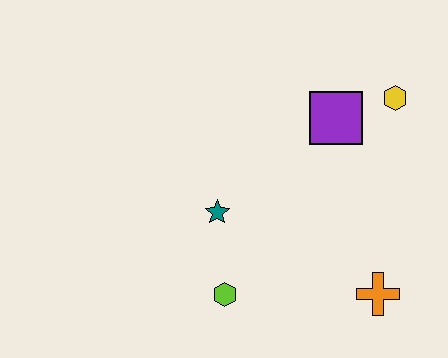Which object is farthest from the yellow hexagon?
The lime hexagon is farthest from the yellow hexagon.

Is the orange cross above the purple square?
No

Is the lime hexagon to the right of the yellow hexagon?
No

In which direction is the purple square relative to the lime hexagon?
The purple square is above the lime hexagon.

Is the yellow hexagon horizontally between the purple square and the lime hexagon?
No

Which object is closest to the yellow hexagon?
The purple square is closest to the yellow hexagon.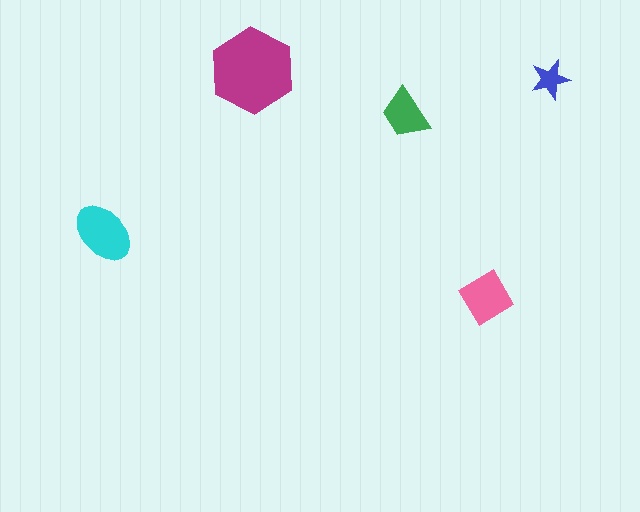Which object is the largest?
The magenta hexagon.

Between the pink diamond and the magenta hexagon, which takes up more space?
The magenta hexagon.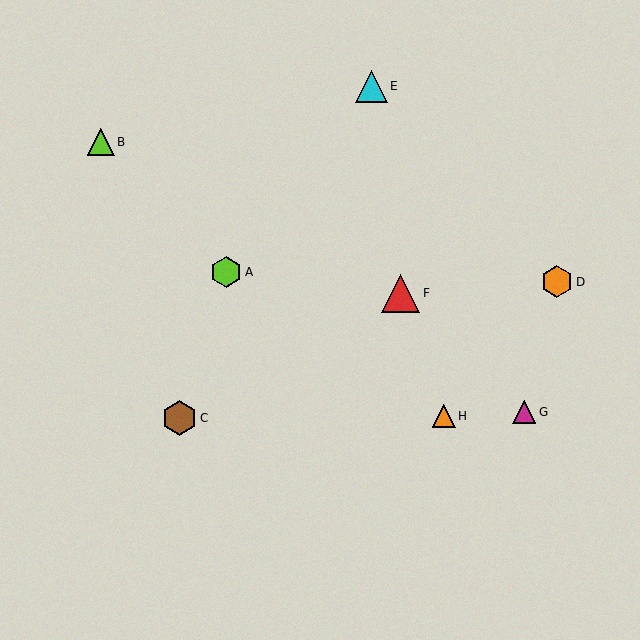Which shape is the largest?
The red triangle (labeled F) is the largest.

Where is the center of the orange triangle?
The center of the orange triangle is at (444, 416).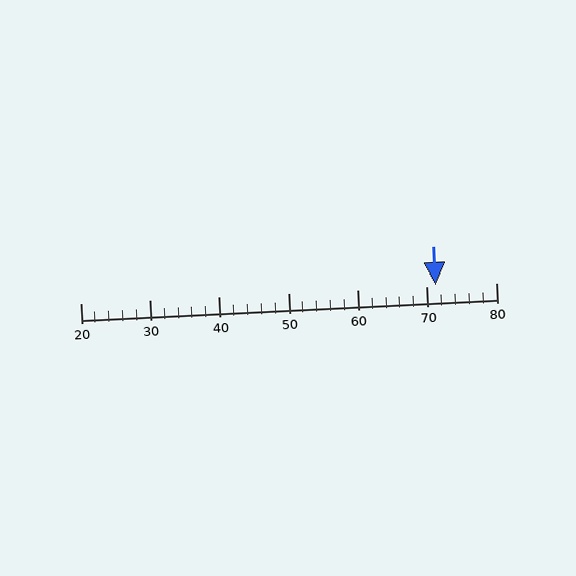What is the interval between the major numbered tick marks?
The major tick marks are spaced 10 units apart.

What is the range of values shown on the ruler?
The ruler shows values from 20 to 80.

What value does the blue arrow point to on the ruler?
The blue arrow points to approximately 71.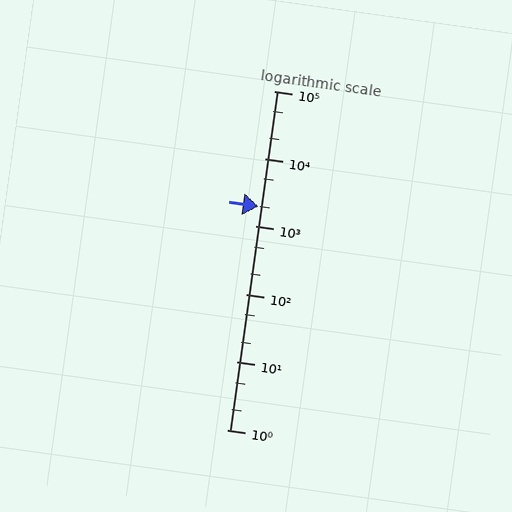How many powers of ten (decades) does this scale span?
The scale spans 5 decades, from 1 to 100000.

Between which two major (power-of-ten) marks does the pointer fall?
The pointer is between 1000 and 10000.